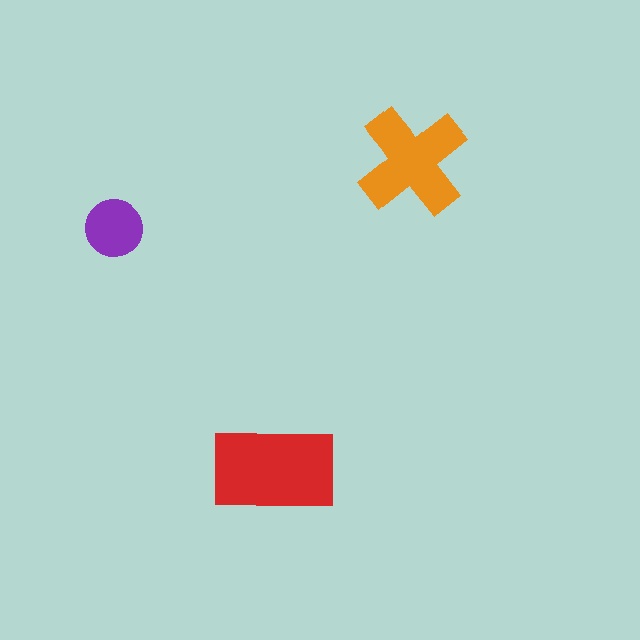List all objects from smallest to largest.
The purple circle, the orange cross, the red rectangle.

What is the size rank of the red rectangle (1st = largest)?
1st.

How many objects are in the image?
There are 3 objects in the image.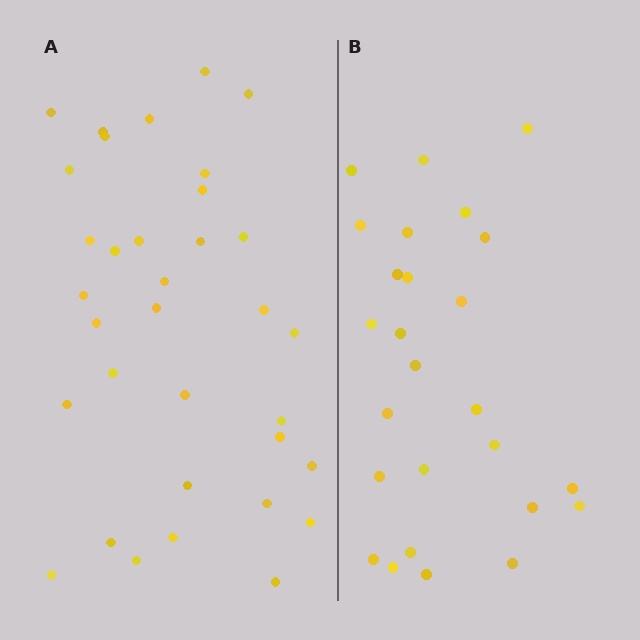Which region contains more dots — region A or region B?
Region A (the left region) has more dots.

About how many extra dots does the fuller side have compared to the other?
Region A has roughly 8 or so more dots than region B.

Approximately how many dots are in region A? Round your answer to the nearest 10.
About 30 dots. (The exact count is 34, which rounds to 30.)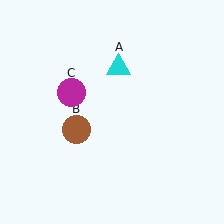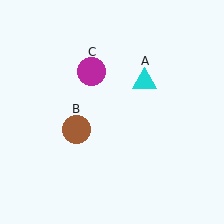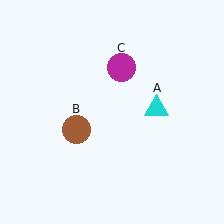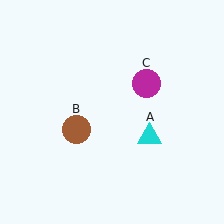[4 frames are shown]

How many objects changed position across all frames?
2 objects changed position: cyan triangle (object A), magenta circle (object C).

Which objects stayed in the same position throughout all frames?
Brown circle (object B) remained stationary.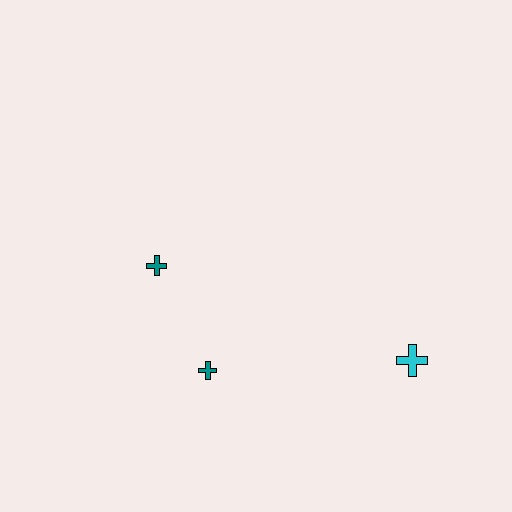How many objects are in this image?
There are 3 objects.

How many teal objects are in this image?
There are 2 teal objects.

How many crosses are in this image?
There are 3 crosses.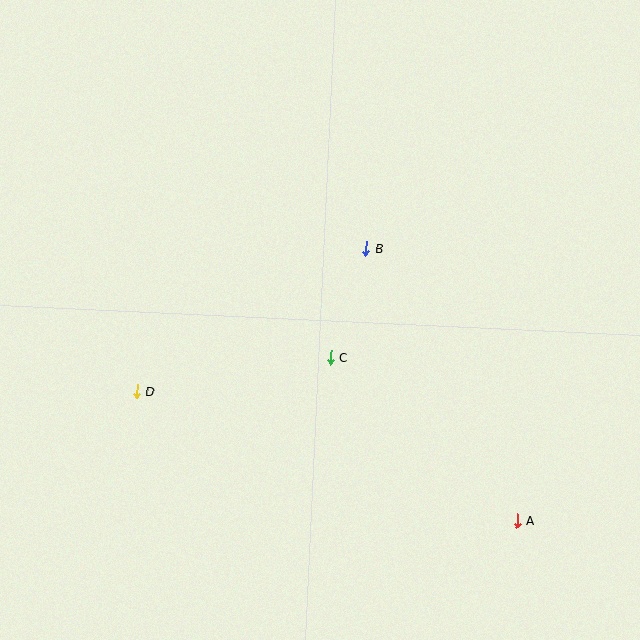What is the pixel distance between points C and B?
The distance between C and B is 115 pixels.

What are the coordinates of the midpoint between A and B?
The midpoint between A and B is at (442, 385).